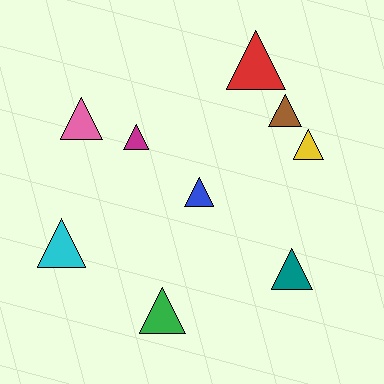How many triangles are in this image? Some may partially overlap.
There are 9 triangles.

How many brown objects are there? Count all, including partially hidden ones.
There is 1 brown object.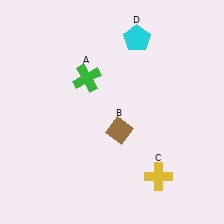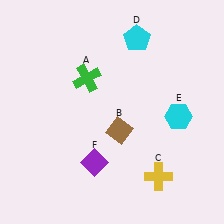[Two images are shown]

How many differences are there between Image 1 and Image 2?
There are 2 differences between the two images.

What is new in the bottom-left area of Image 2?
A purple diamond (F) was added in the bottom-left area of Image 2.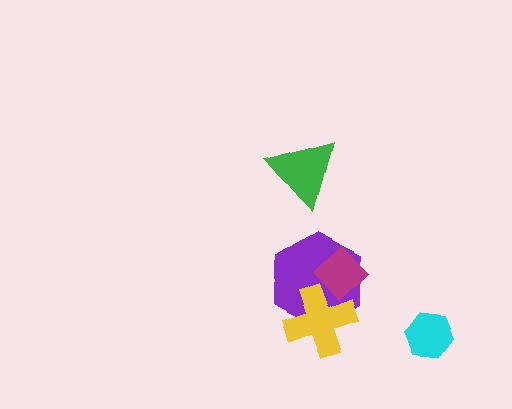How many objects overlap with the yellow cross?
2 objects overlap with the yellow cross.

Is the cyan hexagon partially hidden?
No, no other shape covers it.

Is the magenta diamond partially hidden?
Yes, it is partially covered by another shape.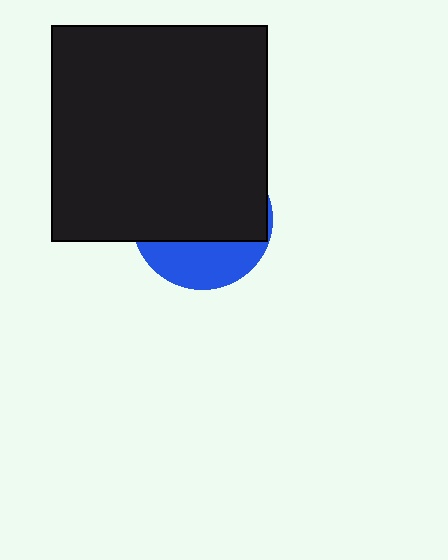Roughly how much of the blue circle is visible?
A small part of it is visible (roughly 32%).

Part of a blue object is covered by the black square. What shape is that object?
It is a circle.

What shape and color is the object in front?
The object in front is a black square.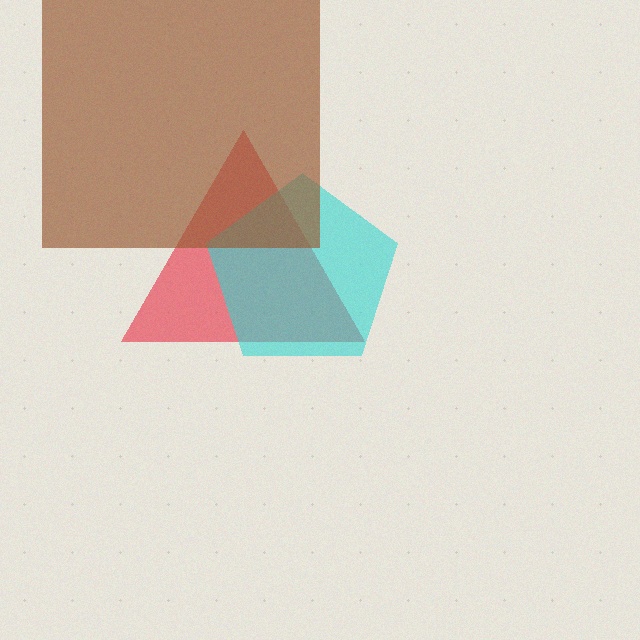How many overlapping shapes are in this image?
There are 3 overlapping shapes in the image.